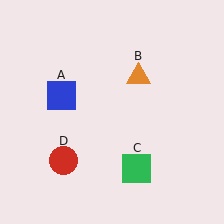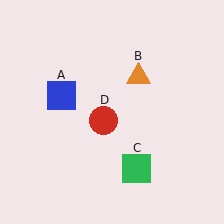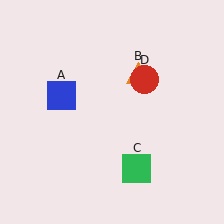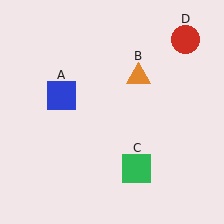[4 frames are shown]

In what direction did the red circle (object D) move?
The red circle (object D) moved up and to the right.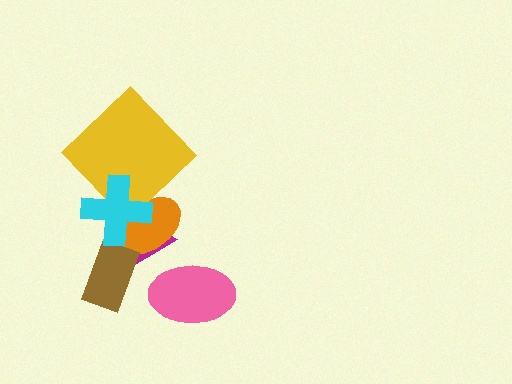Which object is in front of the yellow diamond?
The cyan cross is in front of the yellow diamond.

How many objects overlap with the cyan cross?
3 objects overlap with the cyan cross.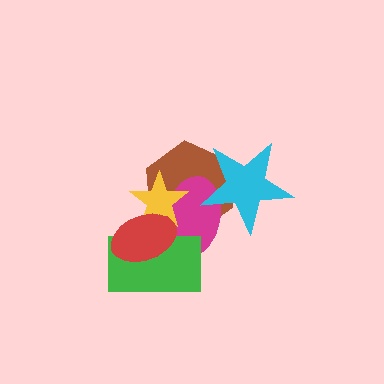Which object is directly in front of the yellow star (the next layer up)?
The green rectangle is directly in front of the yellow star.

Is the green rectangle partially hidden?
Yes, it is partially covered by another shape.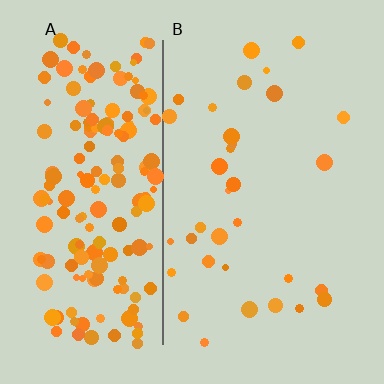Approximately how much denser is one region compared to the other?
Approximately 5.4× — region A over region B.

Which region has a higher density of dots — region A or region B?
A (the left).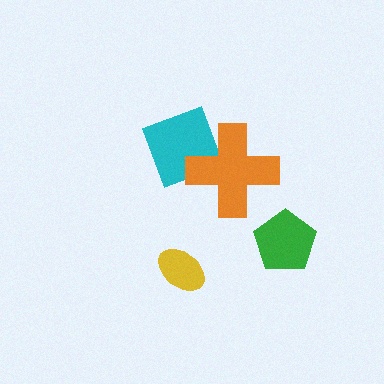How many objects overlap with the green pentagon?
0 objects overlap with the green pentagon.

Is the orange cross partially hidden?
No, no other shape covers it.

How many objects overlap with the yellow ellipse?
0 objects overlap with the yellow ellipse.